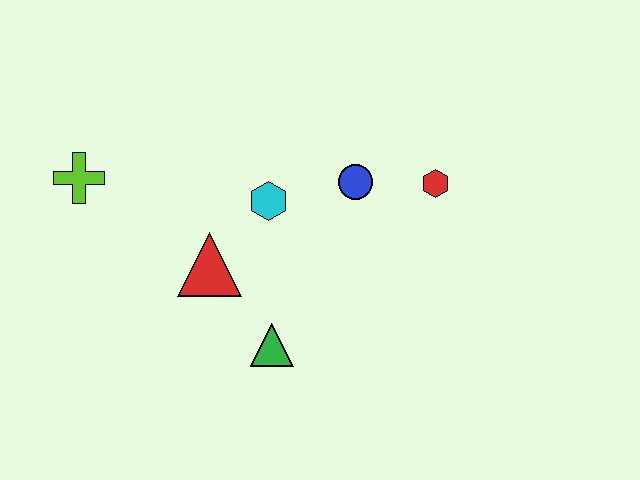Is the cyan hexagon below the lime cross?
Yes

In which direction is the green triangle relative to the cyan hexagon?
The green triangle is below the cyan hexagon.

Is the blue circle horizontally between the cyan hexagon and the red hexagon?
Yes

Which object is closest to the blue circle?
The red hexagon is closest to the blue circle.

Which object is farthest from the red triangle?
The red hexagon is farthest from the red triangle.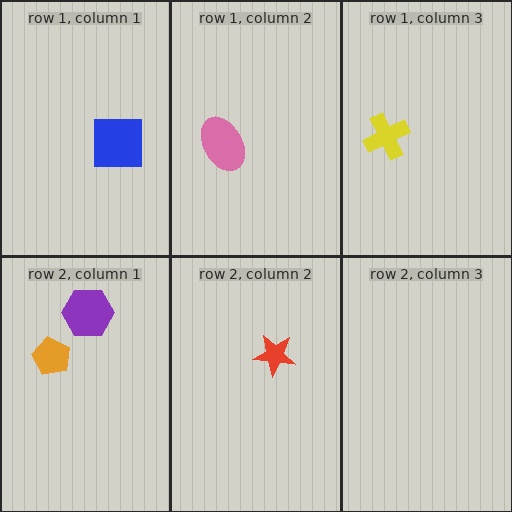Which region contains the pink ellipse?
The row 1, column 2 region.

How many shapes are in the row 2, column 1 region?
2.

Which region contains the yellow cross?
The row 1, column 3 region.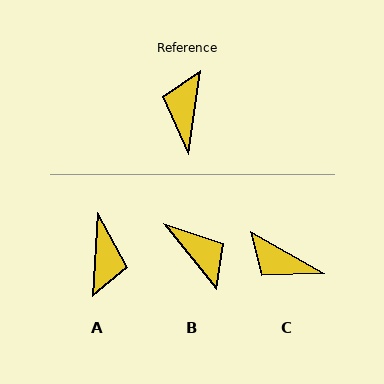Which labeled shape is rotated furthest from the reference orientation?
A, about 175 degrees away.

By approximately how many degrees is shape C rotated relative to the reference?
Approximately 68 degrees counter-clockwise.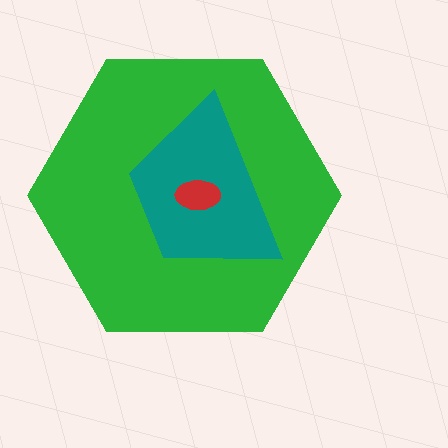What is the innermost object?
The red ellipse.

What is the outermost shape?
The green hexagon.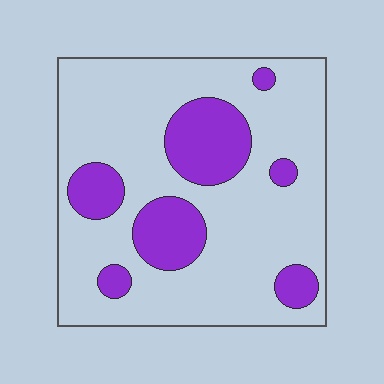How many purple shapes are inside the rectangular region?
7.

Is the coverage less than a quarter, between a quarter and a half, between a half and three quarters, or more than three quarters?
Less than a quarter.